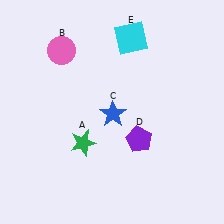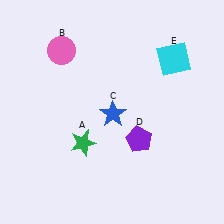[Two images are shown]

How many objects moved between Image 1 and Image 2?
1 object moved between the two images.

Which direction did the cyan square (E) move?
The cyan square (E) moved right.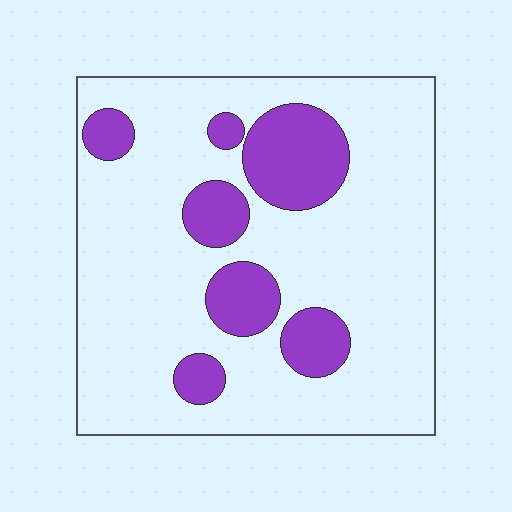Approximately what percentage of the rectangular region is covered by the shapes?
Approximately 20%.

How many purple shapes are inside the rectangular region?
7.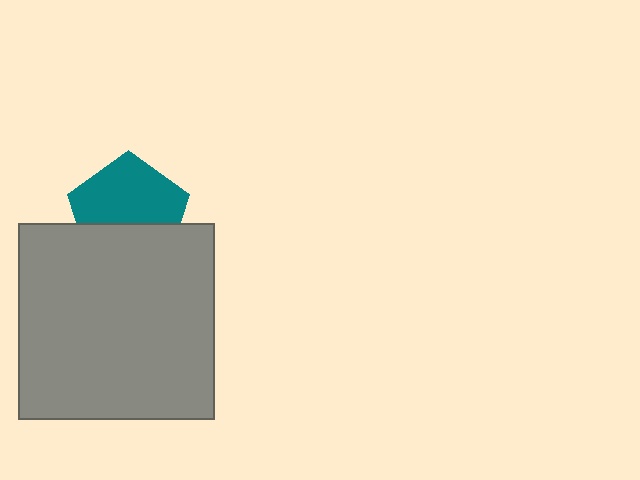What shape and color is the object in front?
The object in front is a gray square.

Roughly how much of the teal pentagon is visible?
About half of it is visible (roughly 60%).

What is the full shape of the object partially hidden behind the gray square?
The partially hidden object is a teal pentagon.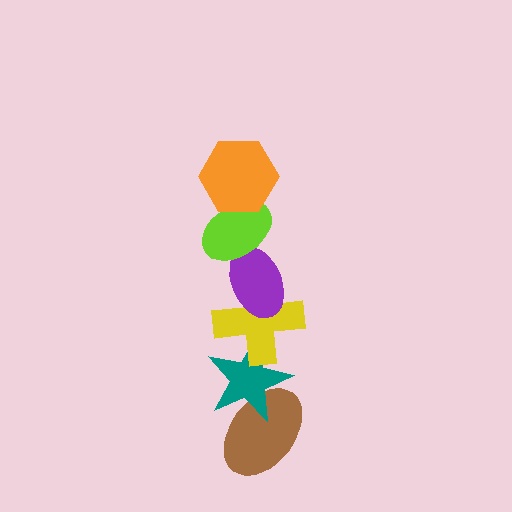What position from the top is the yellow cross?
The yellow cross is 4th from the top.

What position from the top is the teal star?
The teal star is 5th from the top.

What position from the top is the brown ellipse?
The brown ellipse is 6th from the top.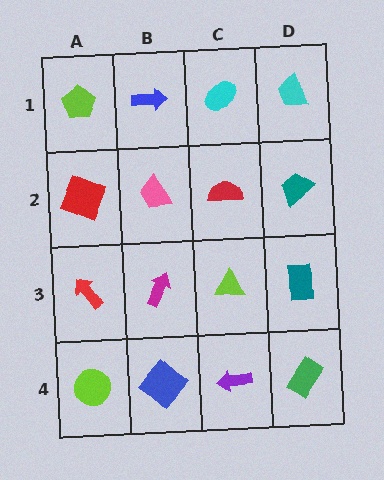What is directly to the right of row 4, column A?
A blue diamond.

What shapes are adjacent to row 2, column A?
A lime pentagon (row 1, column A), a red arrow (row 3, column A), a pink trapezoid (row 2, column B).